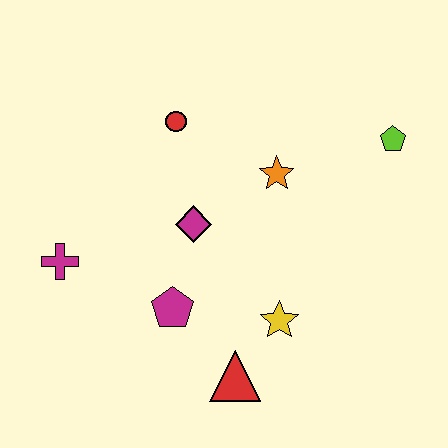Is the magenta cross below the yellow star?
No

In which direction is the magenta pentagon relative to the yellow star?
The magenta pentagon is to the left of the yellow star.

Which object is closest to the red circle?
The magenta diamond is closest to the red circle.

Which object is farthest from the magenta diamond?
The lime pentagon is farthest from the magenta diamond.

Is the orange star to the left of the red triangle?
No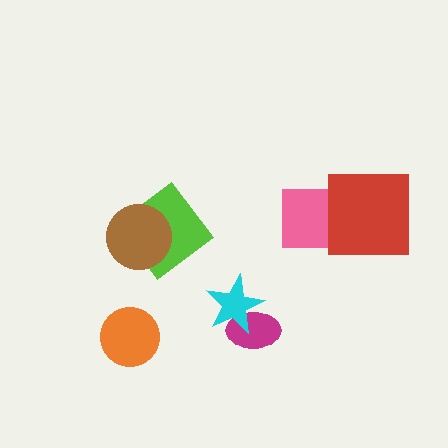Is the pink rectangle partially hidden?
Yes, it is partially covered by another shape.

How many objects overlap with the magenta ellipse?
1 object overlaps with the magenta ellipse.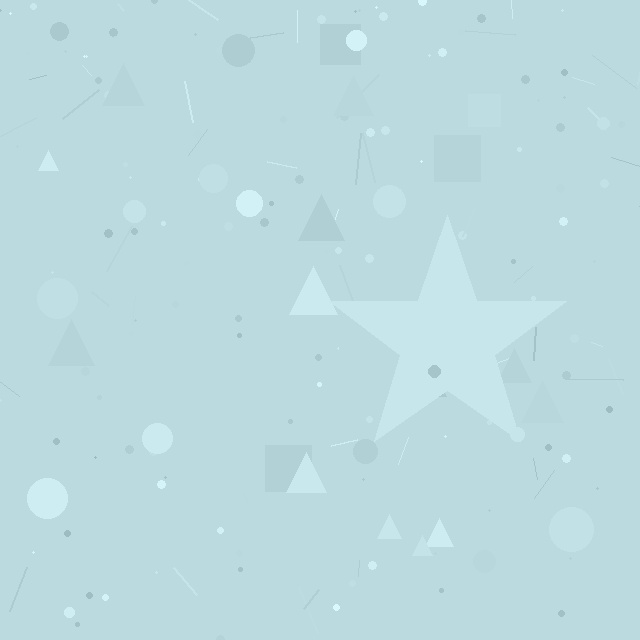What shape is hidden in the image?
A star is hidden in the image.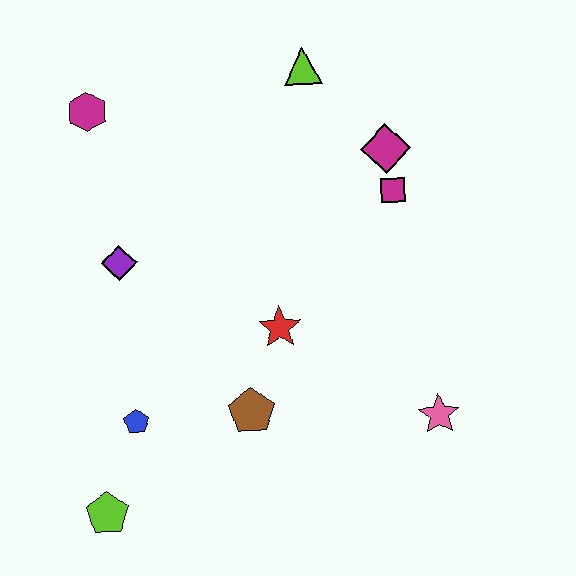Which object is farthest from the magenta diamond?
The lime pentagon is farthest from the magenta diamond.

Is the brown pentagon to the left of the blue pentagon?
No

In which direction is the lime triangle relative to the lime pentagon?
The lime triangle is above the lime pentagon.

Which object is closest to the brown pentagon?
The red star is closest to the brown pentagon.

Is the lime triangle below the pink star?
No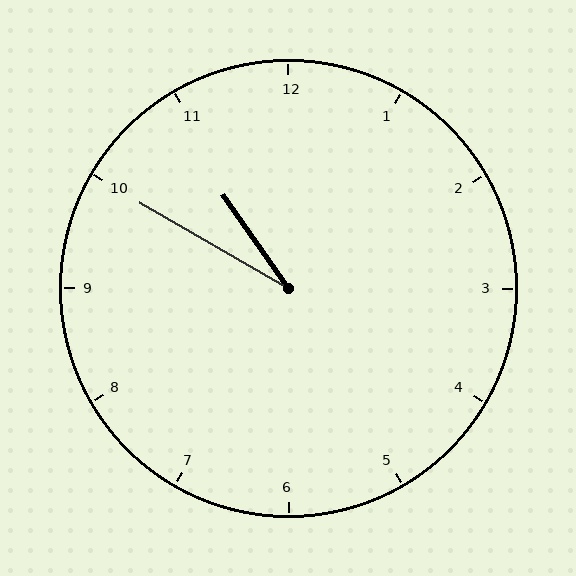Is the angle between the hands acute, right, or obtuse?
It is acute.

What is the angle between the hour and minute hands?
Approximately 25 degrees.